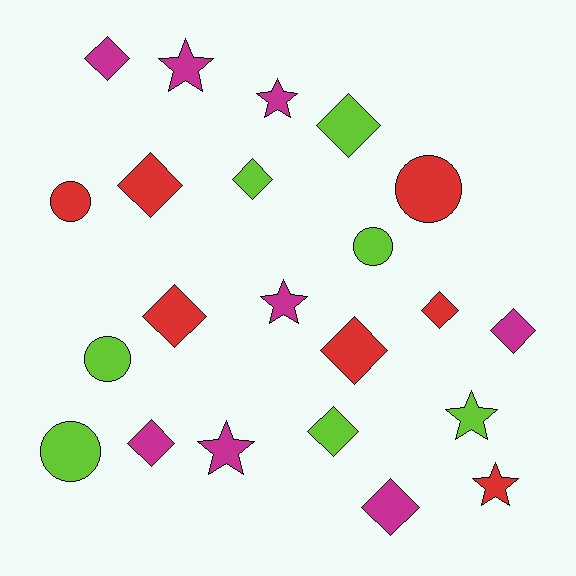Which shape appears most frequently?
Diamond, with 11 objects.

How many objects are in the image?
There are 22 objects.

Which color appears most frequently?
Magenta, with 8 objects.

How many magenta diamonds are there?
There are 4 magenta diamonds.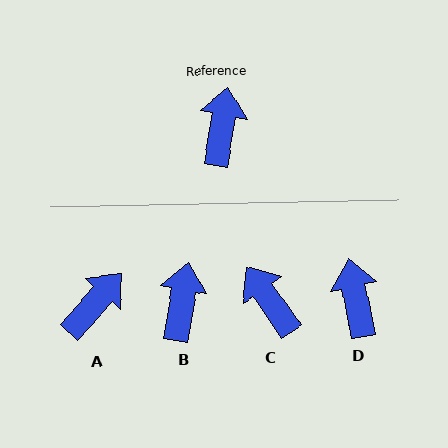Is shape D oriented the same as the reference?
No, it is off by about 21 degrees.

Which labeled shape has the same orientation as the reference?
B.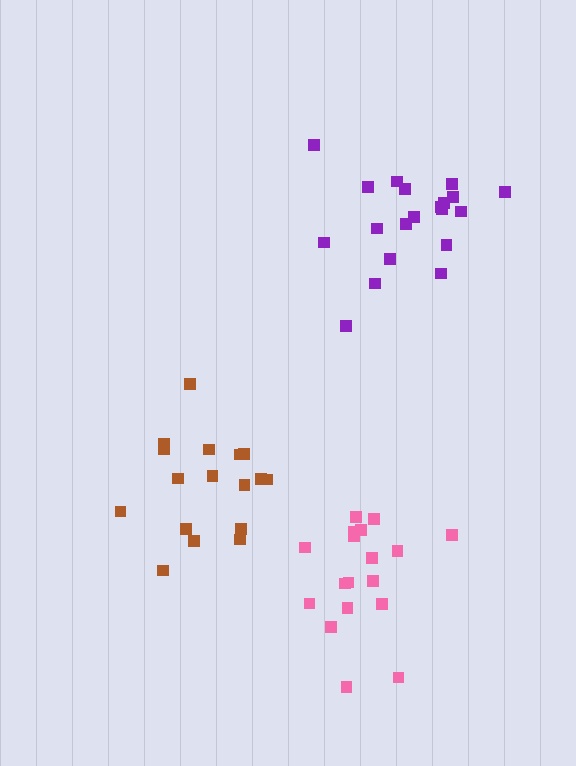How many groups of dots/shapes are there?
There are 3 groups.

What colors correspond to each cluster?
The clusters are colored: brown, pink, purple.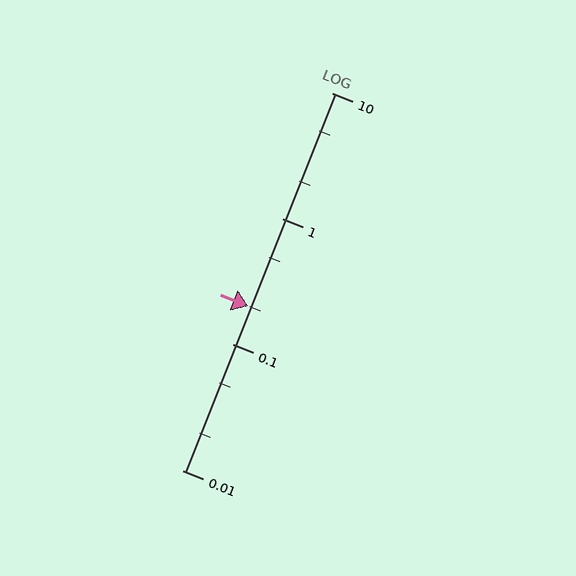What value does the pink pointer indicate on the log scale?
The pointer indicates approximately 0.2.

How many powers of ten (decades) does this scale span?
The scale spans 3 decades, from 0.01 to 10.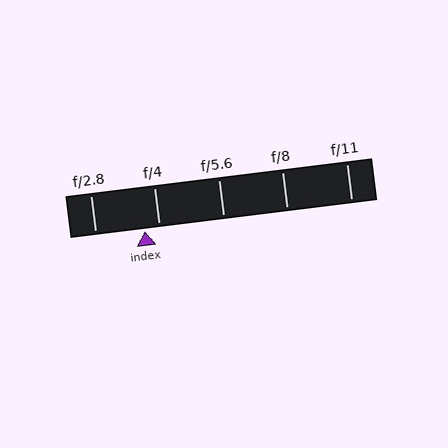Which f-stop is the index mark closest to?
The index mark is closest to f/4.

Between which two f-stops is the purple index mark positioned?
The index mark is between f/2.8 and f/4.